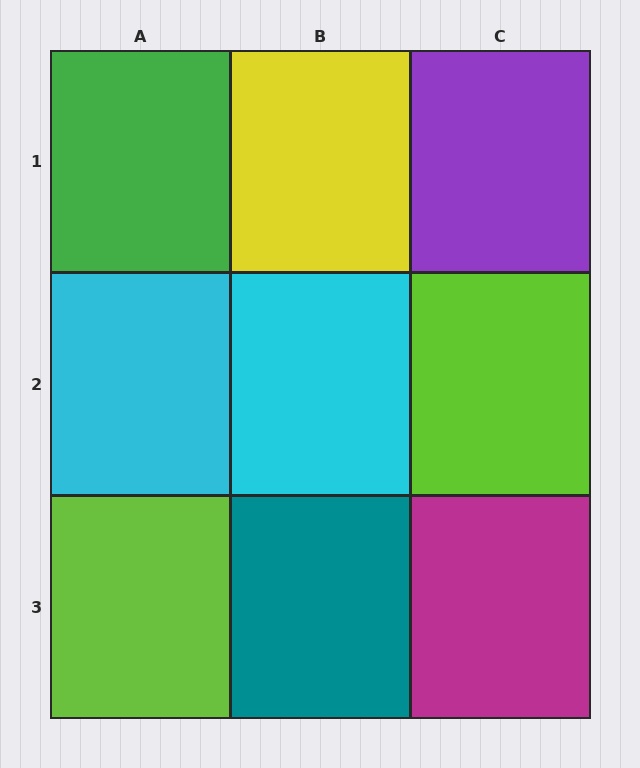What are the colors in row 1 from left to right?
Green, yellow, purple.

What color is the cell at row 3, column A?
Lime.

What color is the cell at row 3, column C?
Magenta.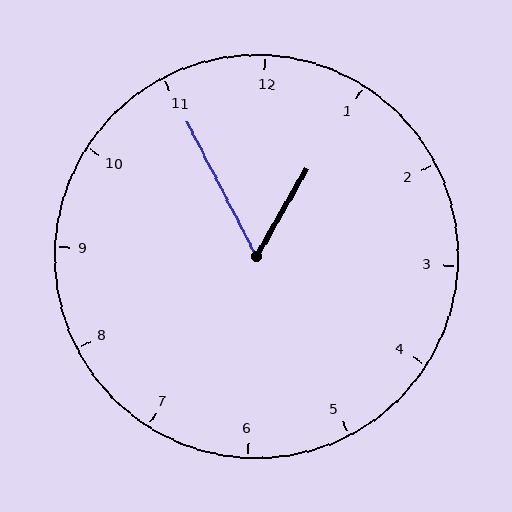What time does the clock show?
12:55.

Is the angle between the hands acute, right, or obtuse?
It is acute.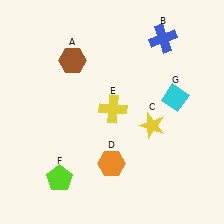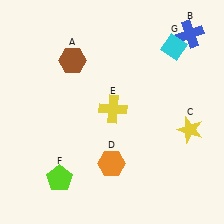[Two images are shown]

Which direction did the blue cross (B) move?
The blue cross (B) moved right.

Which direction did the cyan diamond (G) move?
The cyan diamond (G) moved up.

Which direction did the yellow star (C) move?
The yellow star (C) moved right.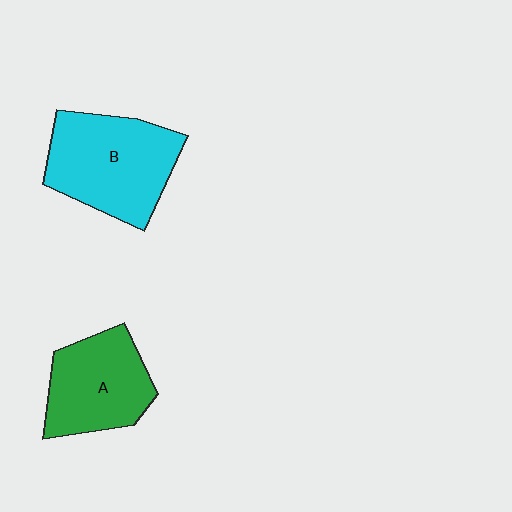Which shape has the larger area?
Shape B (cyan).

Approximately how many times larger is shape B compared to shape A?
Approximately 1.3 times.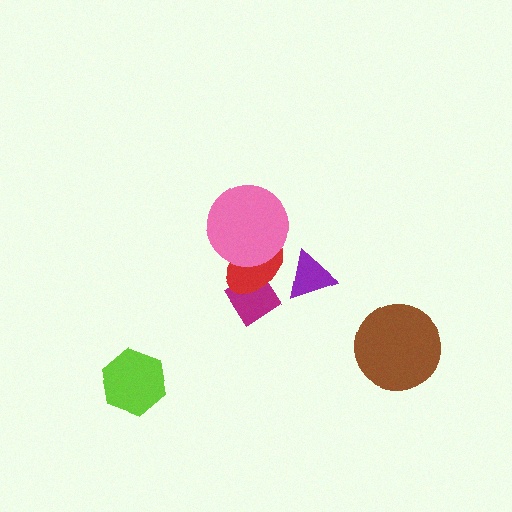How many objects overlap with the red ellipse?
3 objects overlap with the red ellipse.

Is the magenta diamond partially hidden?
Yes, it is partially covered by another shape.